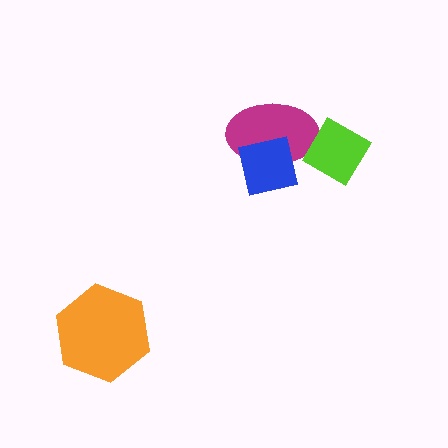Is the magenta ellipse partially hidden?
Yes, it is partially covered by another shape.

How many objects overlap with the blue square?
1 object overlaps with the blue square.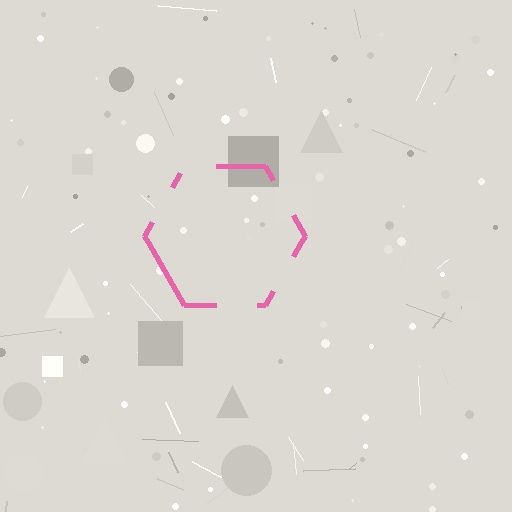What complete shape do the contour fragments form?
The contour fragments form a hexagon.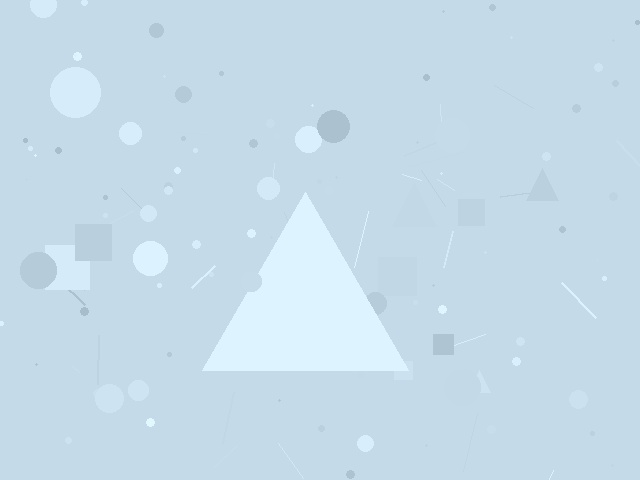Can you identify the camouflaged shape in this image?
The camouflaged shape is a triangle.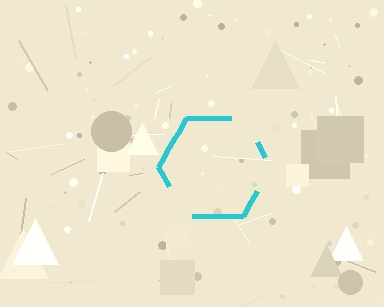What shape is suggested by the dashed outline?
The dashed outline suggests a hexagon.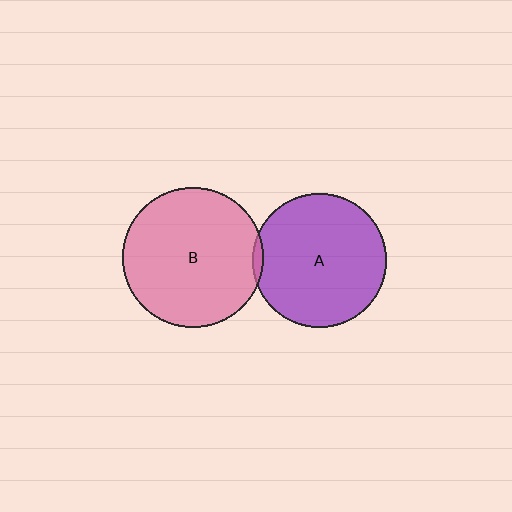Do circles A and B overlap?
Yes.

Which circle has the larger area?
Circle B (pink).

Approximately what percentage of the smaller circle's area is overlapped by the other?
Approximately 5%.